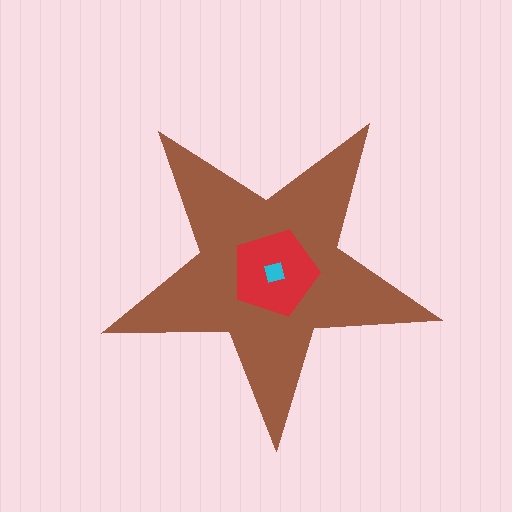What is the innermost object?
The cyan square.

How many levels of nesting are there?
3.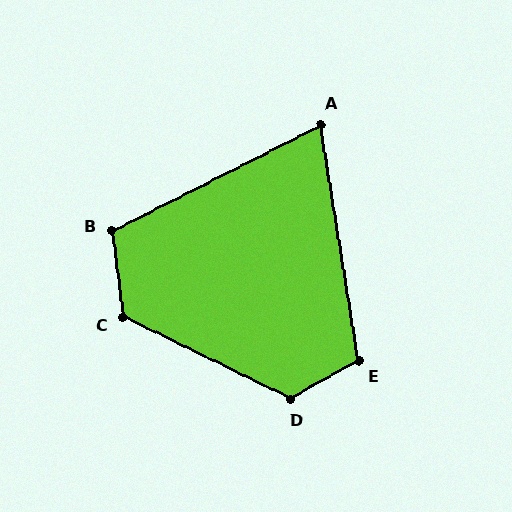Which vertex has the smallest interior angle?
A, at approximately 72 degrees.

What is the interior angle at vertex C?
Approximately 123 degrees (obtuse).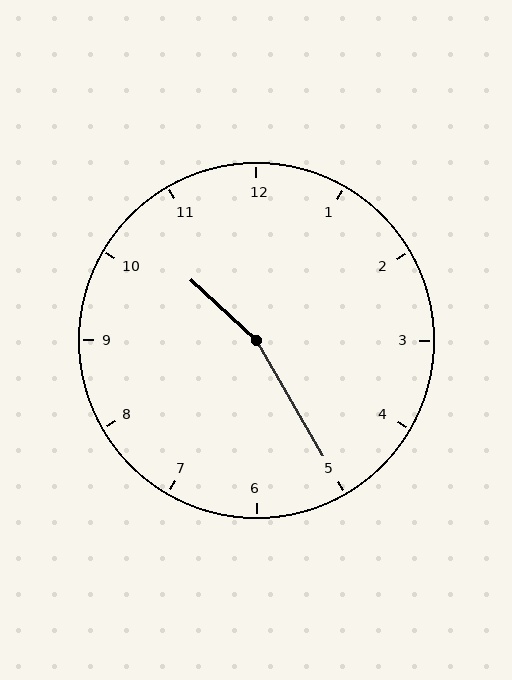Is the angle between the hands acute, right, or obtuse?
It is obtuse.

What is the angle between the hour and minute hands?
Approximately 162 degrees.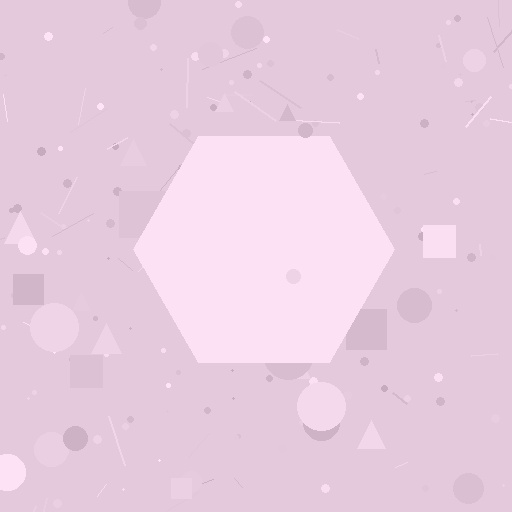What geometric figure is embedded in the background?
A hexagon is embedded in the background.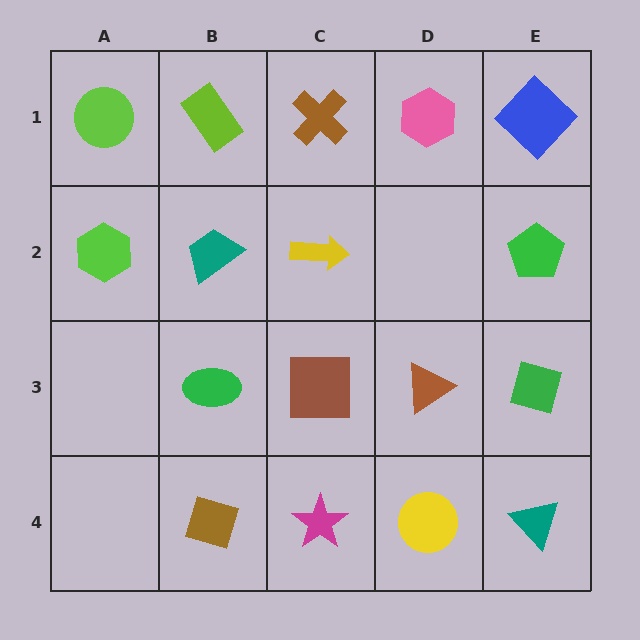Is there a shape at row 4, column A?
No, that cell is empty.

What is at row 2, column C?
A yellow arrow.